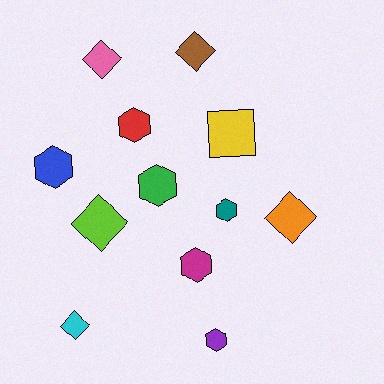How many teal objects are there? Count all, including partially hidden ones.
There is 1 teal object.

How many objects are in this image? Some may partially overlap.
There are 12 objects.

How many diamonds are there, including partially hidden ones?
There are 5 diamonds.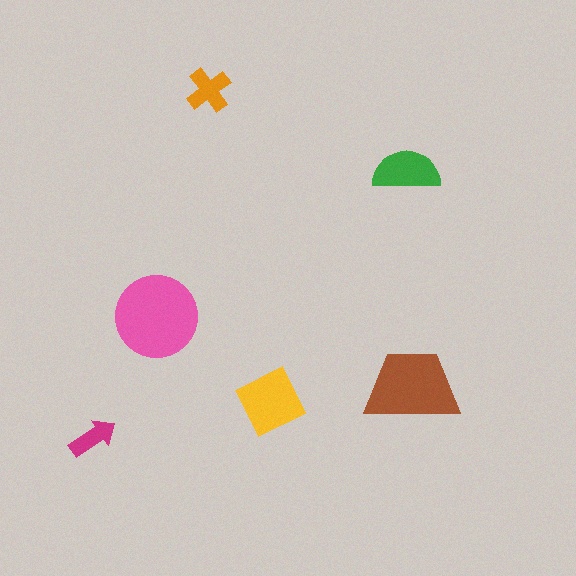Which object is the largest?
The pink circle.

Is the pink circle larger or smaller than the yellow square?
Larger.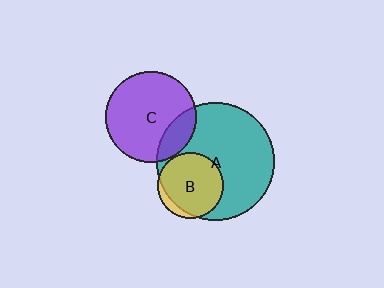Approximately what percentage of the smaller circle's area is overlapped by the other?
Approximately 20%.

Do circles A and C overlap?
Yes.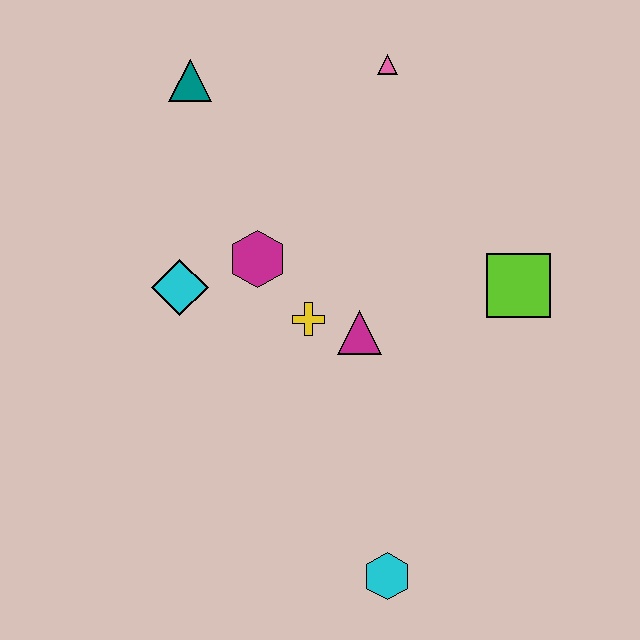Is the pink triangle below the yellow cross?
No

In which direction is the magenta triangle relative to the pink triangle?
The magenta triangle is below the pink triangle.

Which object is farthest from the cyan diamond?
The cyan hexagon is farthest from the cyan diamond.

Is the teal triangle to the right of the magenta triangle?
No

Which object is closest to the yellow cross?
The magenta triangle is closest to the yellow cross.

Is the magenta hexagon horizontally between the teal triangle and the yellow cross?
Yes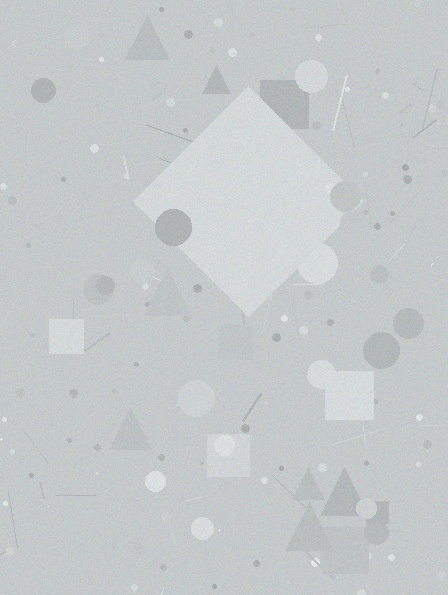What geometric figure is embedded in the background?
A diamond is embedded in the background.